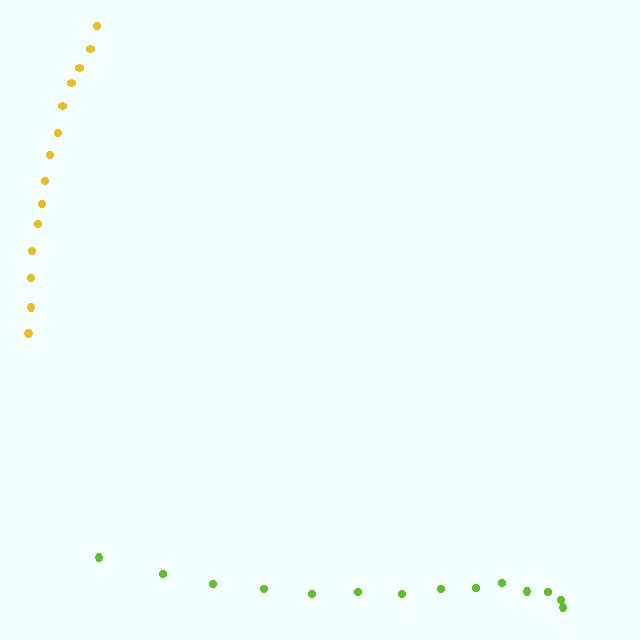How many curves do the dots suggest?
There are 2 distinct paths.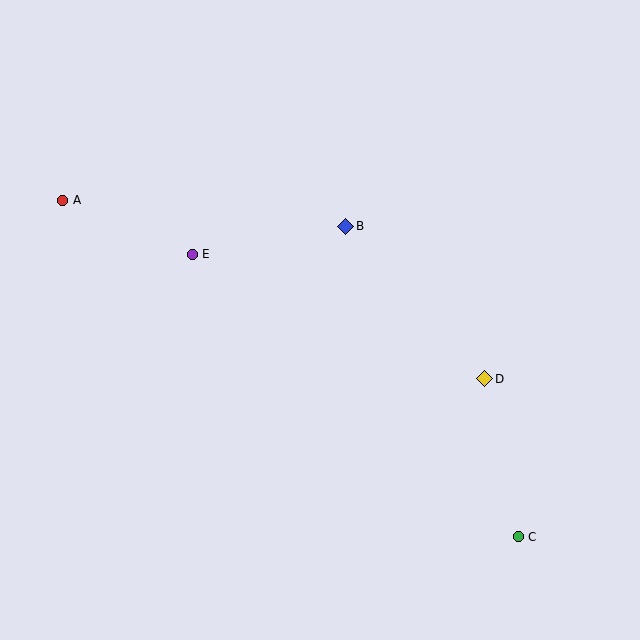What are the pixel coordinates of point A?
Point A is at (63, 200).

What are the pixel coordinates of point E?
Point E is at (192, 254).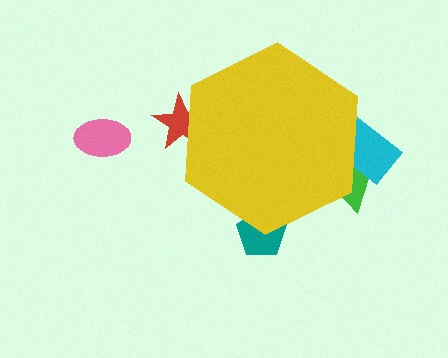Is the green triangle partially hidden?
Yes, the green triangle is partially hidden behind the yellow hexagon.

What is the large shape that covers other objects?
A yellow hexagon.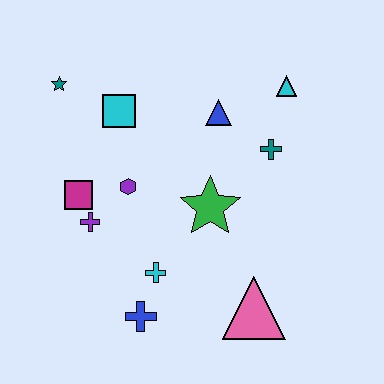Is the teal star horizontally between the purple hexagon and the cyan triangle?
No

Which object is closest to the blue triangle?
The teal cross is closest to the blue triangle.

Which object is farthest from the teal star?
The pink triangle is farthest from the teal star.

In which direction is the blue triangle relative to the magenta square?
The blue triangle is to the right of the magenta square.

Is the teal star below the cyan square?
No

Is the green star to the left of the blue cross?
No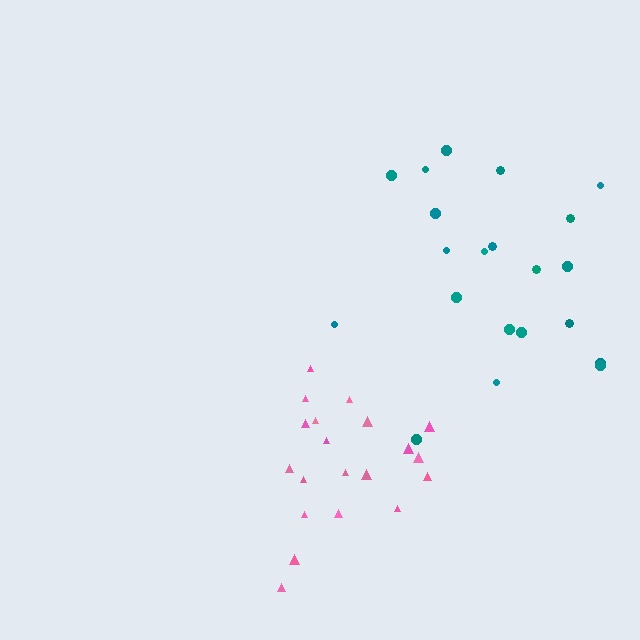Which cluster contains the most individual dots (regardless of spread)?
Teal (21).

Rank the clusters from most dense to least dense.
pink, teal.